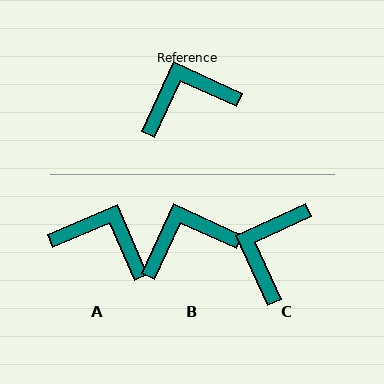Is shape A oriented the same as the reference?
No, it is off by about 43 degrees.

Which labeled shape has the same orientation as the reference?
B.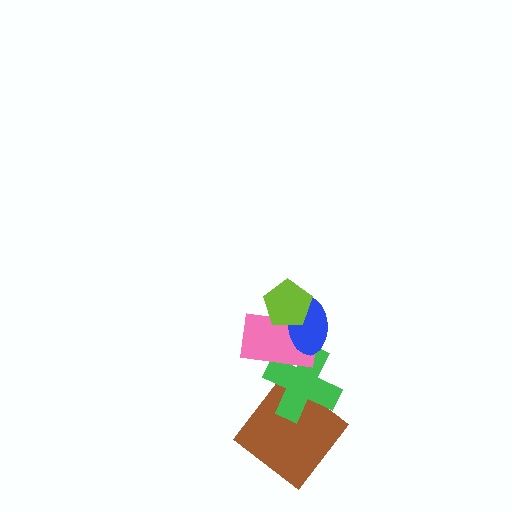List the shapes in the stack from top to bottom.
From top to bottom: the lime pentagon, the blue ellipse, the pink rectangle, the green cross, the brown diamond.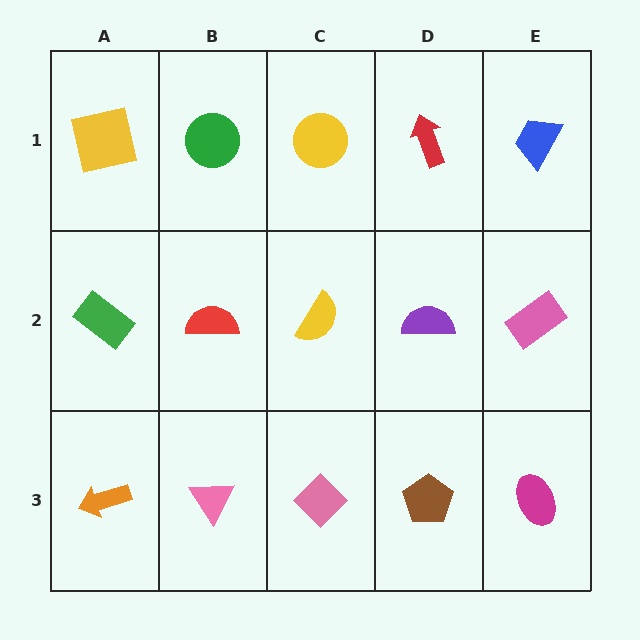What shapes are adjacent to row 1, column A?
A green rectangle (row 2, column A), a green circle (row 1, column B).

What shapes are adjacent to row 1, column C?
A yellow semicircle (row 2, column C), a green circle (row 1, column B), a red arrow (row 1, column D).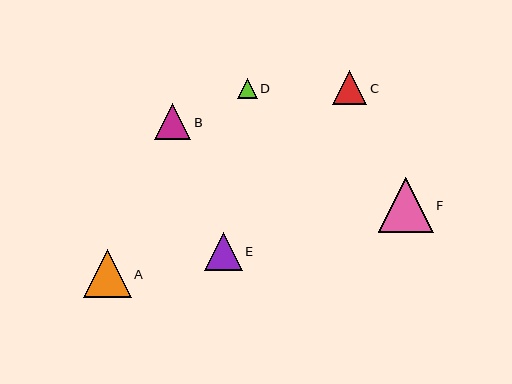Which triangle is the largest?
Triangle F is the largest with a size of approximately 55 pixels.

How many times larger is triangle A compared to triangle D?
Triangle A is approximately 2.4 times the size of triangle D.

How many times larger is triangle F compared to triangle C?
Triangle F is approximately 1.6 times the size of triangle C.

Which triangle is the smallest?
Triangle D is the smallest with a size of approximately 20 pixels.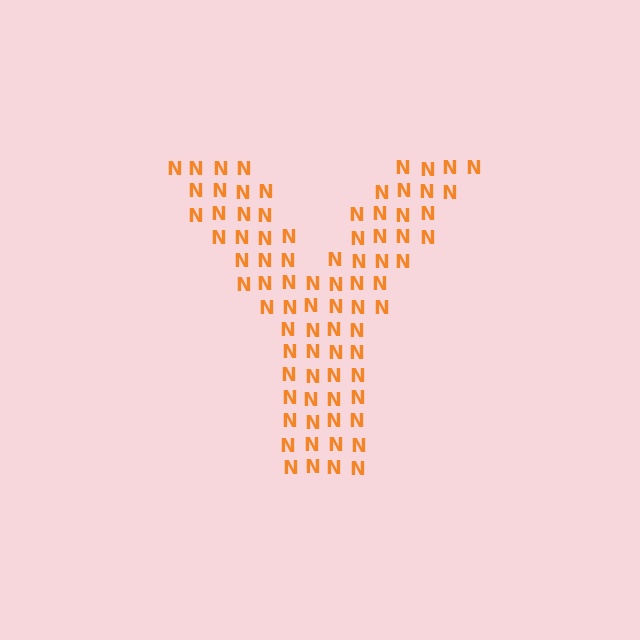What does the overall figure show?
The overall figure shows the letter Y.